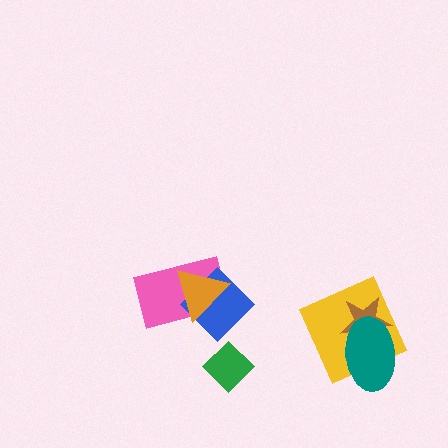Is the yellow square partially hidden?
Yes, it is partially covered by another shape.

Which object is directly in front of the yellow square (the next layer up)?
The brown star is directly in front of the yellow square.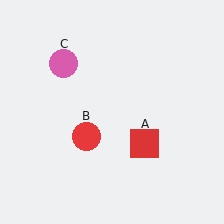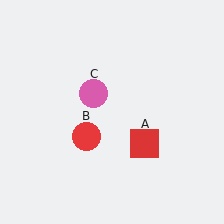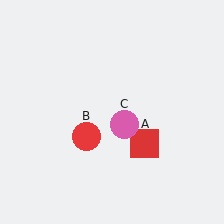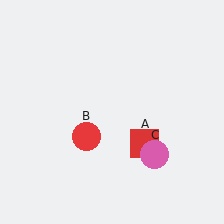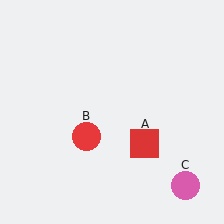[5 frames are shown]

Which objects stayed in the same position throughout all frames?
Red square (object A) and red circle (object B) remained stationary.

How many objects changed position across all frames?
1 object changed position: pink circle (object C).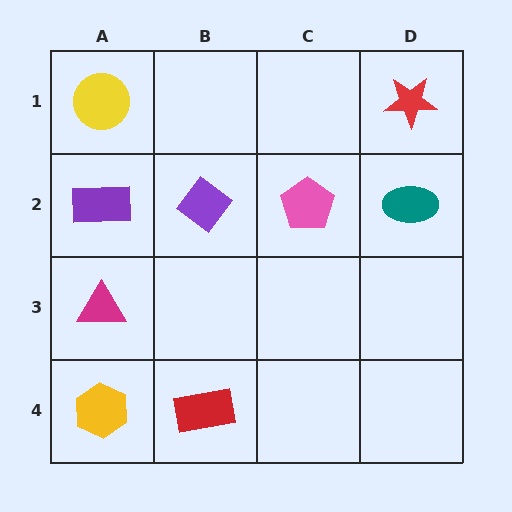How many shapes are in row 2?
4 shapes.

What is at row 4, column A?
A yellow hexagon.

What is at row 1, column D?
A red star.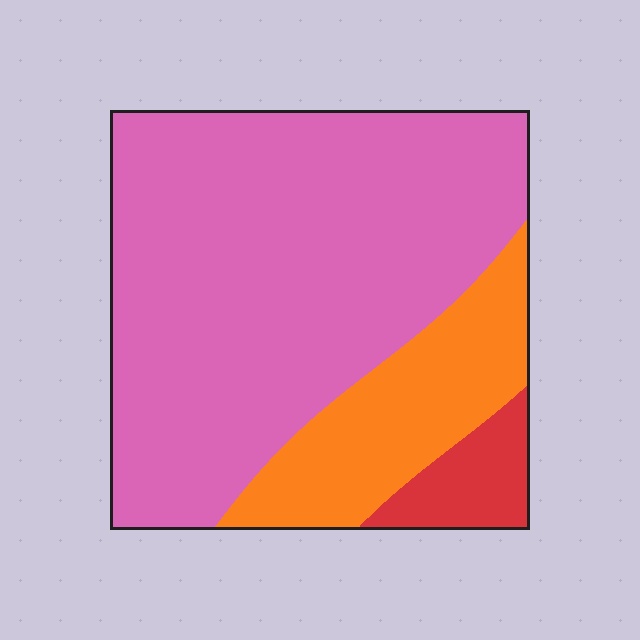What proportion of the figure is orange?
Orange covers around 20% of the figure.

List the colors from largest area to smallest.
From largest to smallest: pink, orange, red.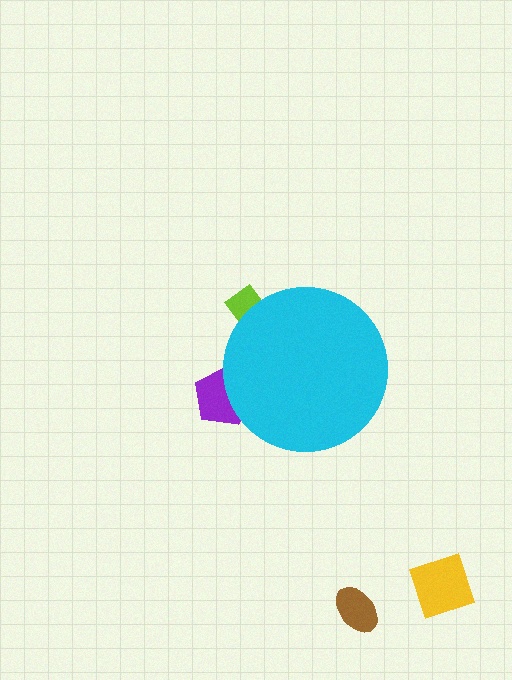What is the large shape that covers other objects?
A cyan circle.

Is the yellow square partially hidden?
No, the yellow square is fully visible.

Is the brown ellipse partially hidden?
No, the brown ellipse is fully visible.